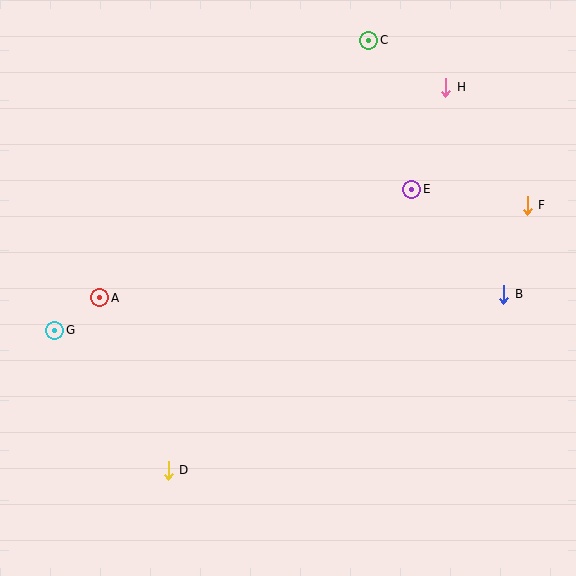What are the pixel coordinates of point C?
Point C is at (369, 40).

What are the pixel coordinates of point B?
Point B is at (504, 294).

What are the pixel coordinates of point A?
Point A is at (100, 298).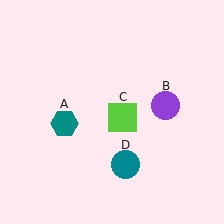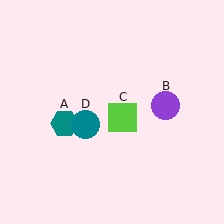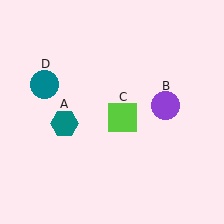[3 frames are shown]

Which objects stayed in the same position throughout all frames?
Teal hexagon (object A) and purple circle (object B) and lime square (object C) remained stationary.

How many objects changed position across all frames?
1 object changed position: teal circle (object D).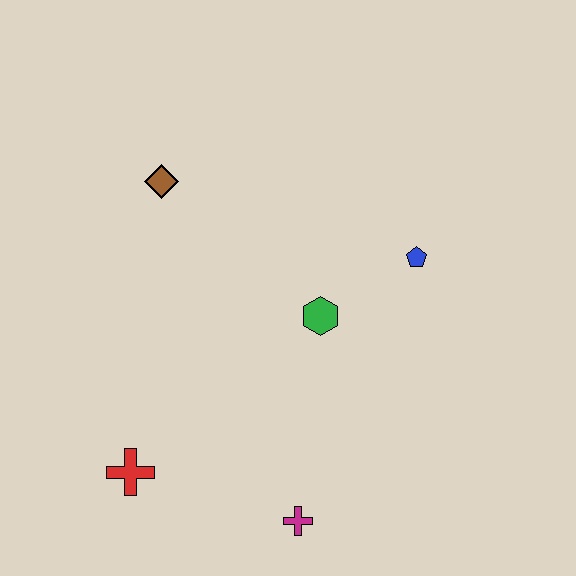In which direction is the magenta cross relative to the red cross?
The magenta cross is to the right of the red cross.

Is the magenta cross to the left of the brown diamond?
No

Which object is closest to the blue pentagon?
The green hexagon is closest to the blue pentagon.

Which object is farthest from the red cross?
The blue pentagon is farthest from the red cross.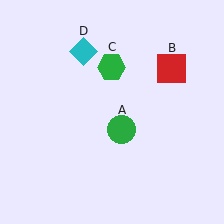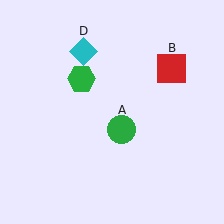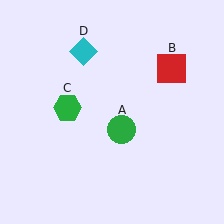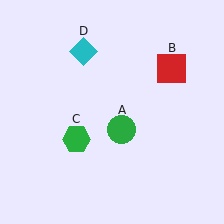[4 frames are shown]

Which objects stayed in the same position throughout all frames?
Green circle (object A) and red square (object B) and cyan diamond (object D) remained stationary.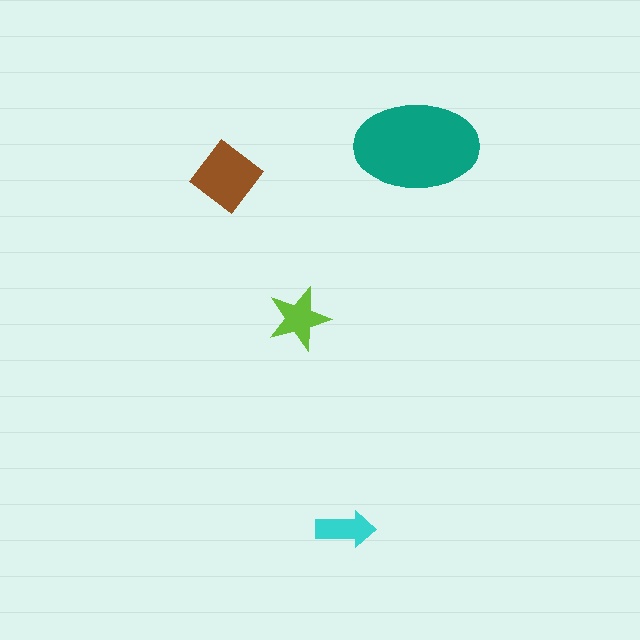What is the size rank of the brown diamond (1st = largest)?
2nd.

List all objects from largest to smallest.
The teal ellipse, the brown diamond, the lime star, the cyan arrow.